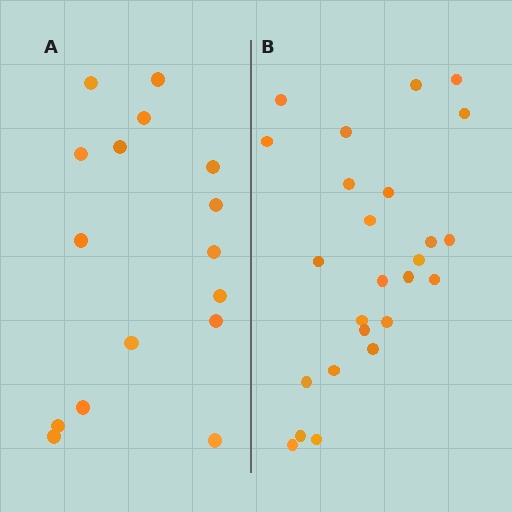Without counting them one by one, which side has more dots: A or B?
Region B (the right region) has more dots.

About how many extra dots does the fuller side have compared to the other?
Region B has roughly 8 or so more dots than region A.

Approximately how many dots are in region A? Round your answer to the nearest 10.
About 20 dots. (The exact count is 16, which rounds to 20.)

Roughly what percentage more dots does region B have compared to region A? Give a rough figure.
About 55% more.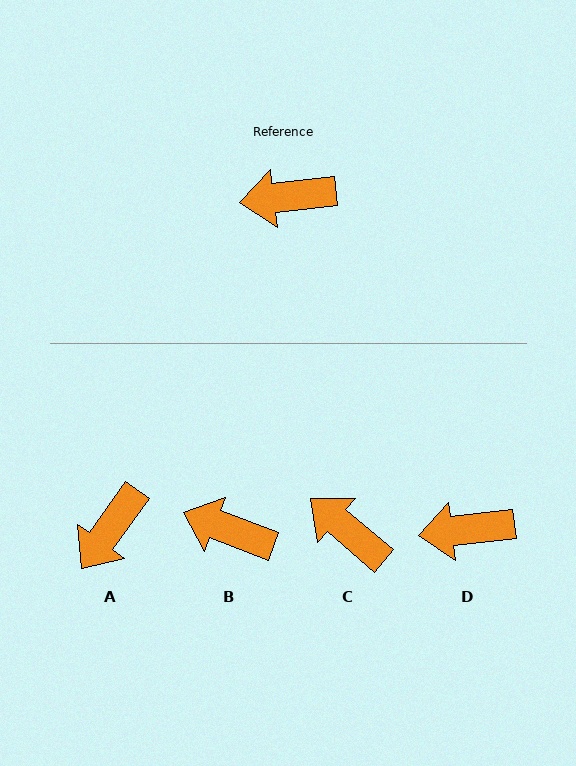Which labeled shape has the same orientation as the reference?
D.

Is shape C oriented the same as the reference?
No, it is off by about 47 degrees.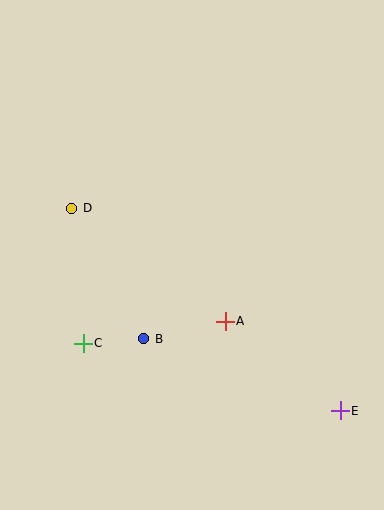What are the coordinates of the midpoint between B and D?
The midpoint between B and D is at (108, 274).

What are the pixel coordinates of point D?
Point D is at (72, 208).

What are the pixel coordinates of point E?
Point E is at (340, 411).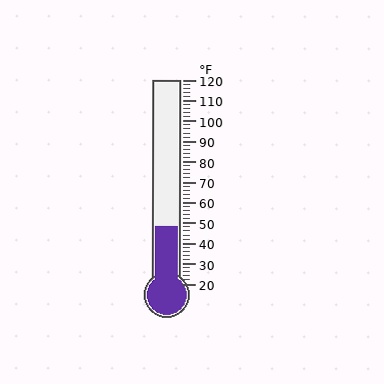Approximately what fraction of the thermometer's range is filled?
The thermometer is filled to approximately 30% of its range.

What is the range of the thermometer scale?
The thermometer scale ranges from 20°F to 120°F.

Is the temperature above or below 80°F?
The temperature is below 80°F.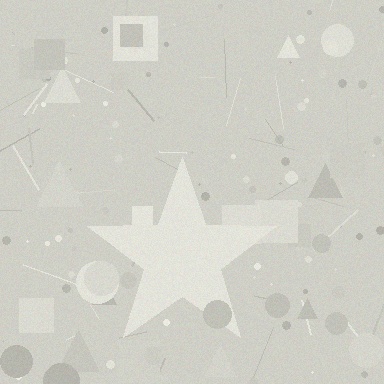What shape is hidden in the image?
A star is hidden in the image.